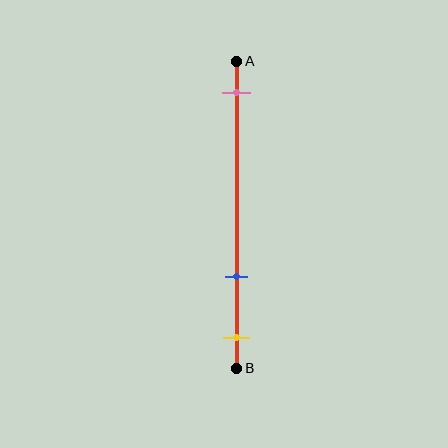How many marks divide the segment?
There are 3 marks dividing the segment.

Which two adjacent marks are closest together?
The blue and yellow marks are the closest adjacent pair.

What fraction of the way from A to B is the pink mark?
The pink mark is approximately 10% (0.1) of the way from A to B.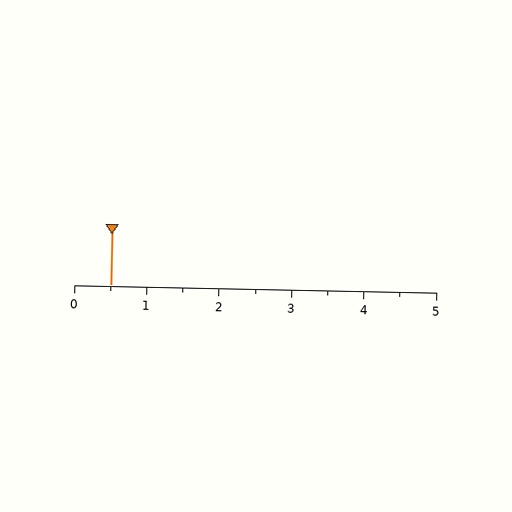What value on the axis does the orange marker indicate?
The marker indicates approximately 0.5.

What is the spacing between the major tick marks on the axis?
The major ticks are spaced 1 apart.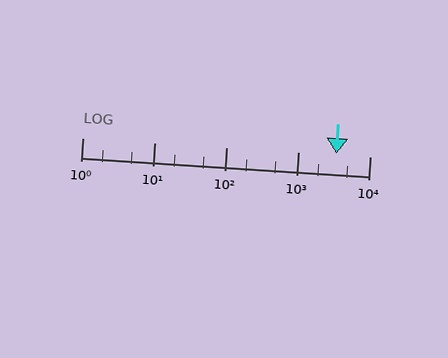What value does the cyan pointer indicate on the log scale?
The pointer indicates approximately 3400.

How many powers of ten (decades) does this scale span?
The scale spans 4 decades, from 1 to 10000.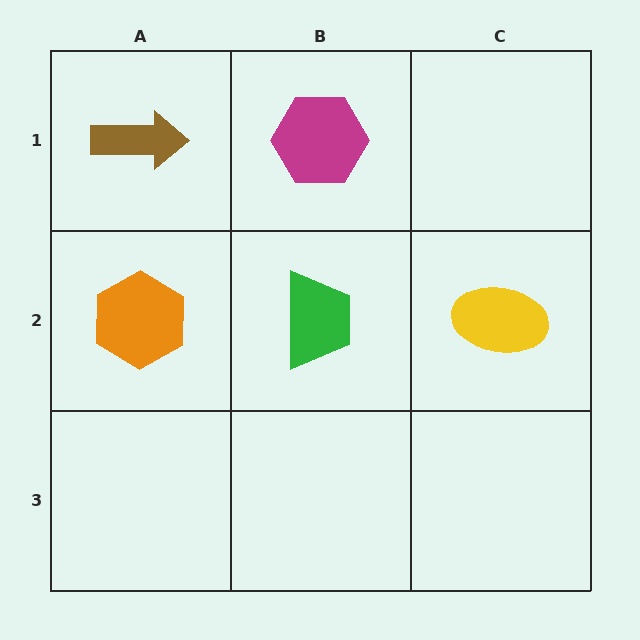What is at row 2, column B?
A green trapezoid.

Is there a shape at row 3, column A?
No, that cell is empty.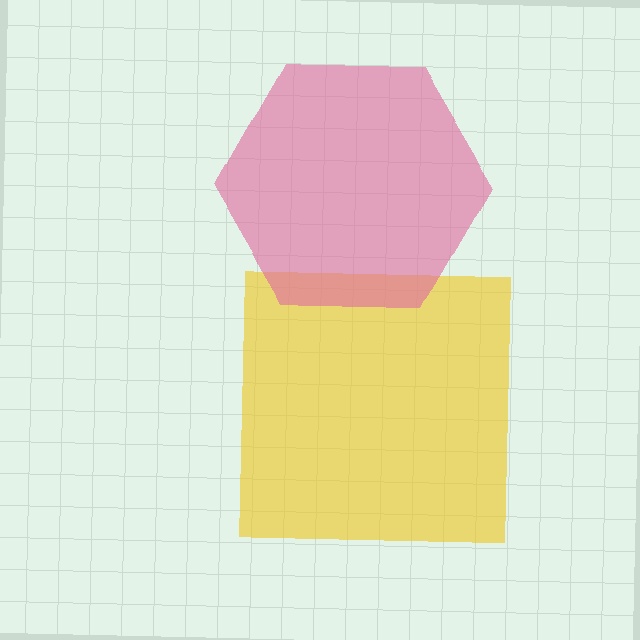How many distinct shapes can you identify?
There are 2 distinct shapes: a yellow square, a pink hexagon.